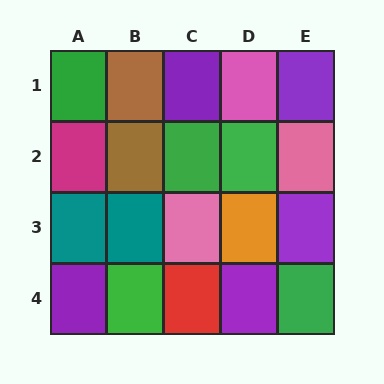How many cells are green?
5 cells are green.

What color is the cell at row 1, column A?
Green.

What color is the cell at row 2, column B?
Brown.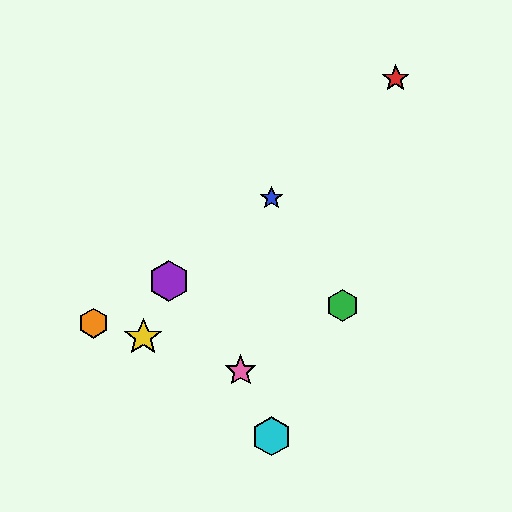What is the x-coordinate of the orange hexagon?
The orange hexagon is at x≈93.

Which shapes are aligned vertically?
The blue star, the cyan hexagon are aligned vertically.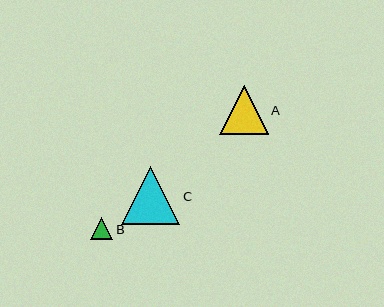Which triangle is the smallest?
Triangle B is the smallest with a size of approximately 22 pixels.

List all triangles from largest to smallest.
From largest to smallest: C, A, B.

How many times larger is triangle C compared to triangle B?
Triangle C is approximately 2.7 times the size of triangle B.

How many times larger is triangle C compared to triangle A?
Triangle C is approximately 1.2 times the size of triangle A.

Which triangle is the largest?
Triangle C is the largest with a size of approximately 58 pixels.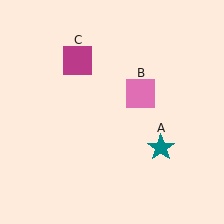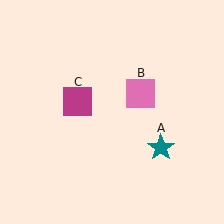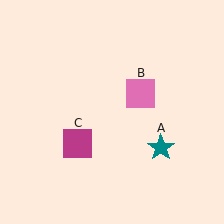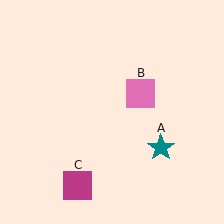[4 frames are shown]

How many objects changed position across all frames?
1 object changed position: magenta square (object C).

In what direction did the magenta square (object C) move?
The magenta square (object C) moved down.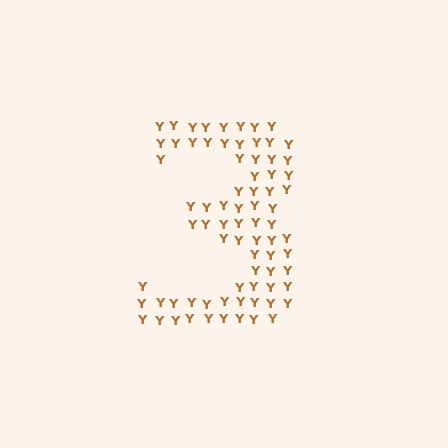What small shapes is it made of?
It is made of small letter Y's.